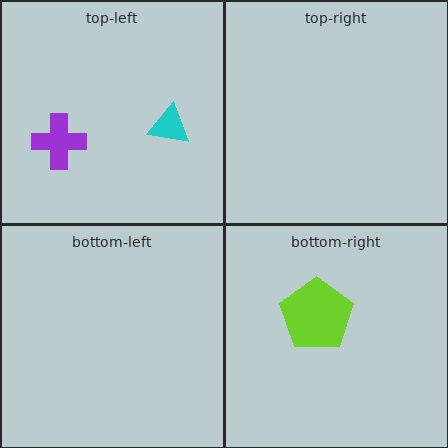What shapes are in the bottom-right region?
The lime pentagon.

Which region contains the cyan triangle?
The top-left region.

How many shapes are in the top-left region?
2.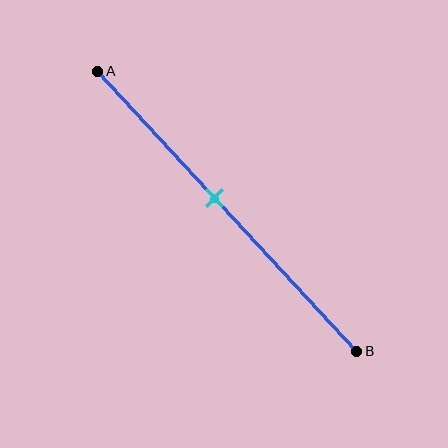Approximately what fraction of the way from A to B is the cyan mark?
The cyan mark is approximately 45% of the way from A to B.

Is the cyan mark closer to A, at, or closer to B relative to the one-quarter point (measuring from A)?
The cyan mark is closer to point B than the one-quarter point of segment AB.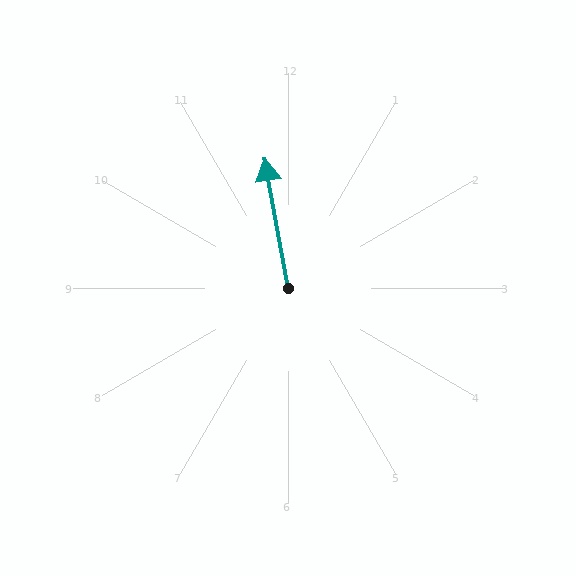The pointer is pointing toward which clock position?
Roughly 12 o'clock.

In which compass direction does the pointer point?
North.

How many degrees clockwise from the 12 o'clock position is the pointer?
Approximately 350 degrees.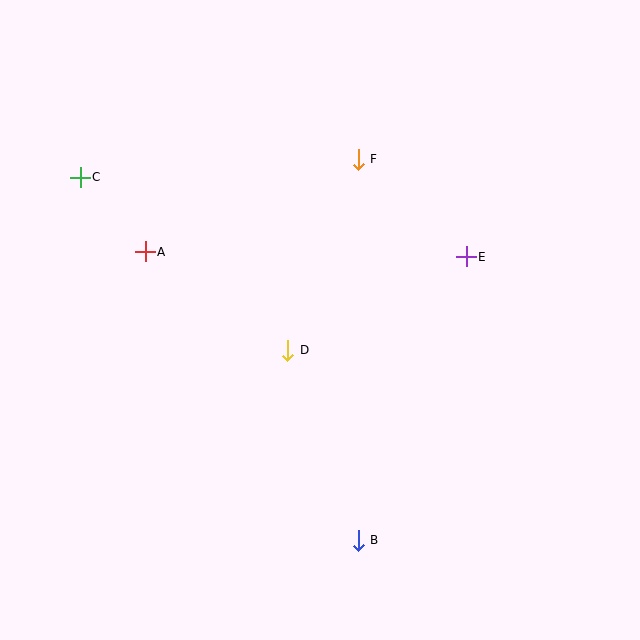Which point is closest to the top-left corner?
Point C is closest to the top-left corner.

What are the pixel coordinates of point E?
Point E is at (466, 257).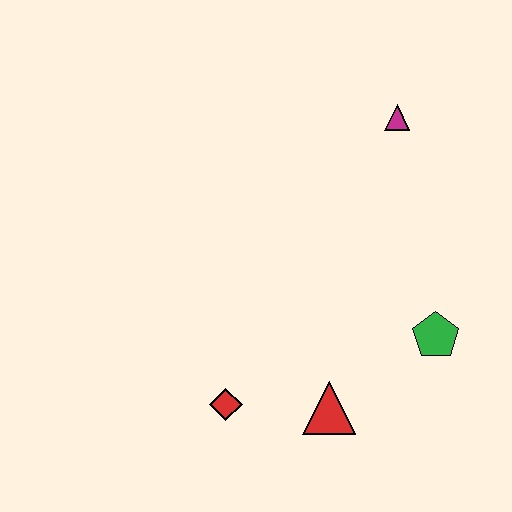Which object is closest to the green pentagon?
The red triangle is closest to the green pentagon.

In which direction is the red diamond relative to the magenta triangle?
The red diamond is below the magenta triangle.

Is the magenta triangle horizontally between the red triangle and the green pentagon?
Yes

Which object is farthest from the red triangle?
The magenta triangle is farthest from the red triangle.